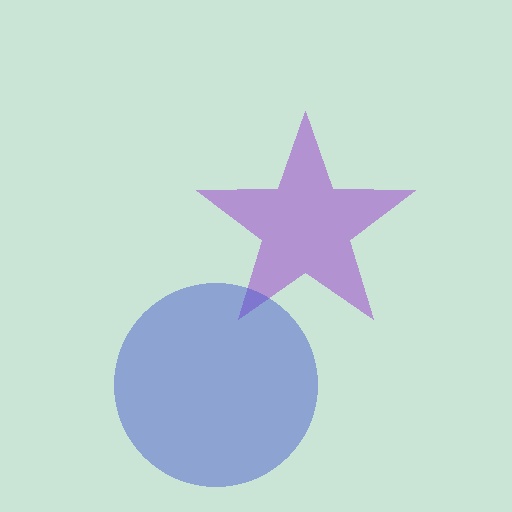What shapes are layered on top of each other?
The layered shapes are: a purple star, a blue circle.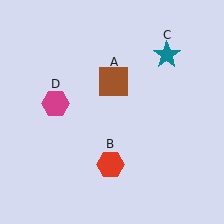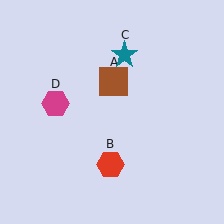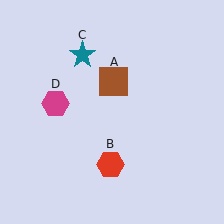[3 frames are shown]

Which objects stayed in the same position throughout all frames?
Brown square (object A) and red hexagon (object B) and magenta hexagon (object D) remained stationary.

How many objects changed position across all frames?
1 object changed position: teal star (object C).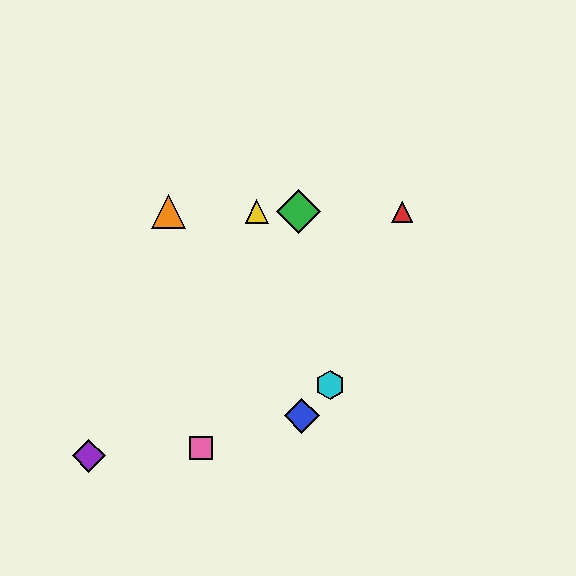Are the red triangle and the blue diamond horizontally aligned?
No, the red triangle is at y≈212 and the blue diamond is at y≈416.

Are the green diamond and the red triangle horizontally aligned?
Yes, both are at y≈212.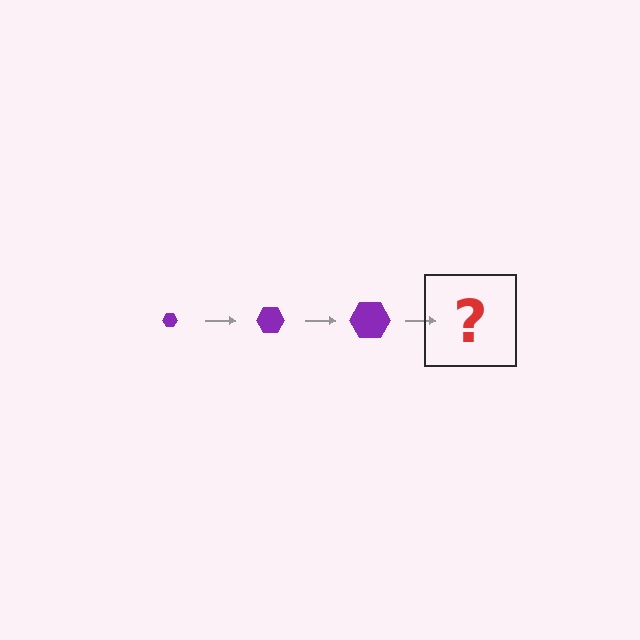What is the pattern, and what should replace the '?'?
The pattern is that the hexagon gets progressively larger each step. The '?' should be a purple hexagon, larger than the previous one.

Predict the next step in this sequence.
The next step is a purple hexagon, larger than the previous one.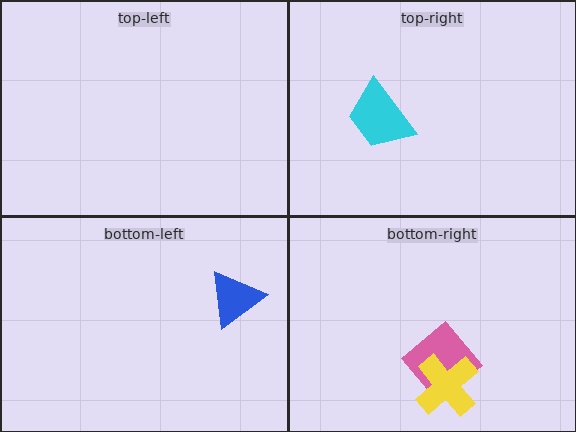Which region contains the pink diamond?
The bottom-right region.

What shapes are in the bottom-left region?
The blue triangle.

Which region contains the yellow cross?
The bottom-right region.